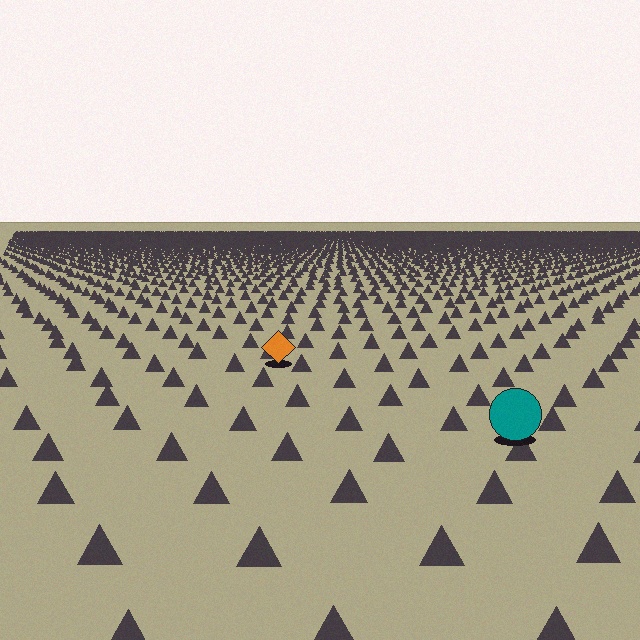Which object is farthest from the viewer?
The orange diamond is farthest from the viewer. It appears smaller and the ground texture around it is denser.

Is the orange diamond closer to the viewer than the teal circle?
No. The teal circle is closer — you can tell from the texture gradient: the ground texture is coarser near it.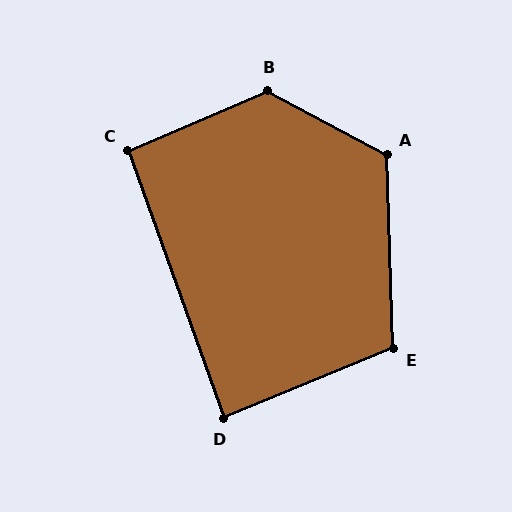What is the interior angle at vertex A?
Approximately 120 degrees (obtuse).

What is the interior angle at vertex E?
Approximately 111 degrees (obtuse).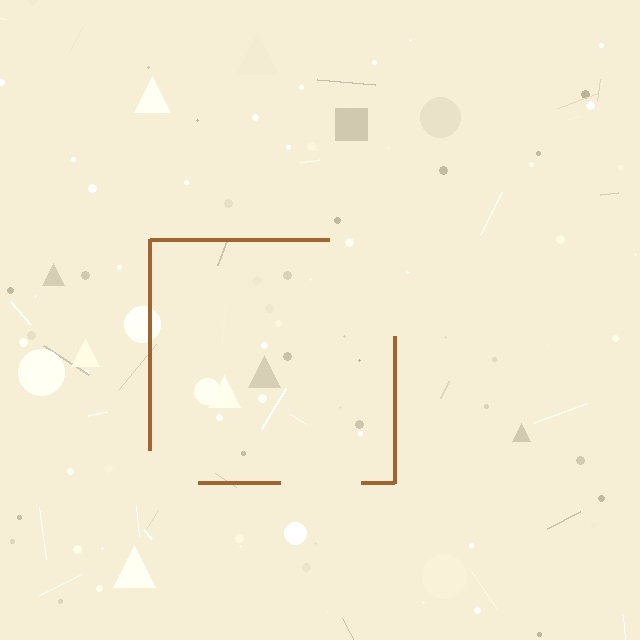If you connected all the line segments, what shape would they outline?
They would outline a square.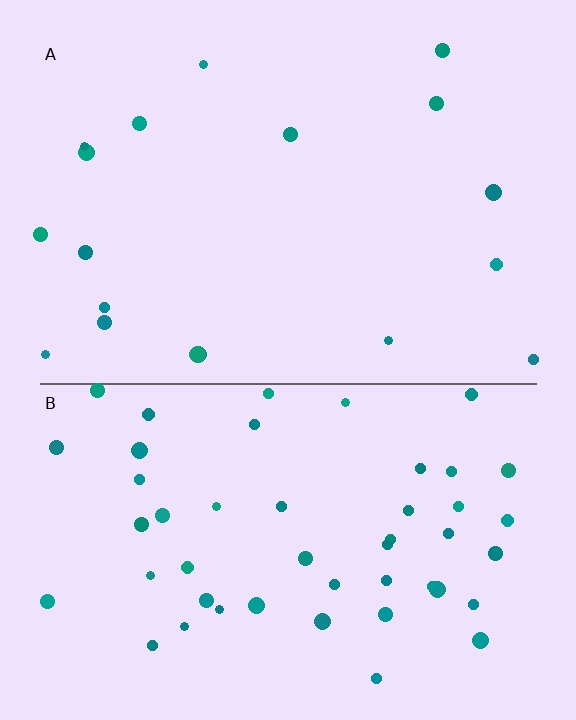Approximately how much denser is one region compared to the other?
Approximately 2.6× — region B over region A.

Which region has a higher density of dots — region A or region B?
B (the bottom).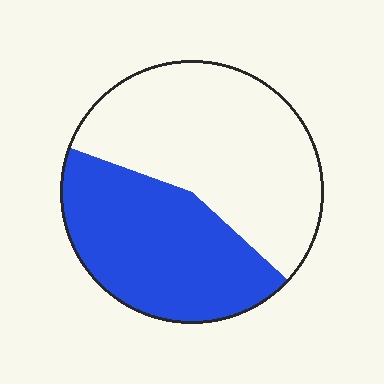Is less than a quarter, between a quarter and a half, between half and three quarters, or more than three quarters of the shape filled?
Between a quarter and a half.